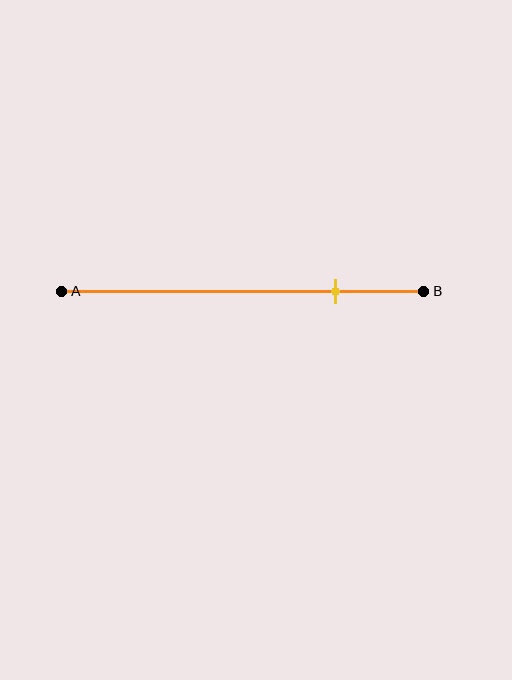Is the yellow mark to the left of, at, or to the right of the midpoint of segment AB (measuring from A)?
The yellow mark is to the right of the midpoint of segment AB.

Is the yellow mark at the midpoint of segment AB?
No, the mark is at about 75% from A, not at the 50% midpoint.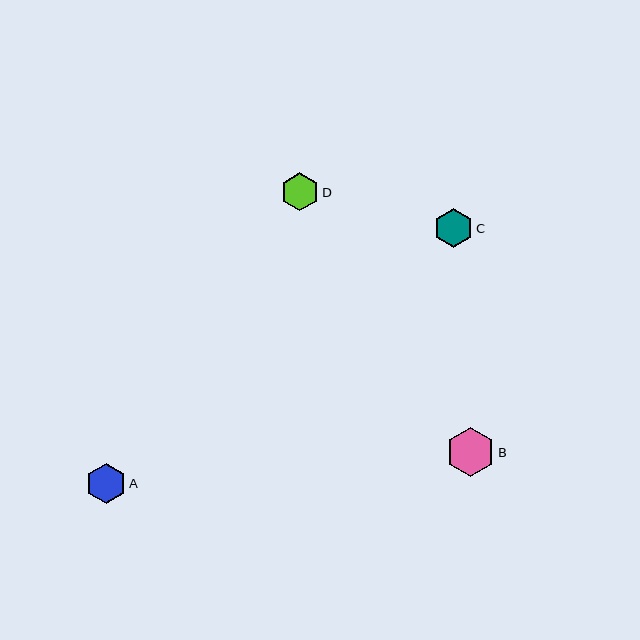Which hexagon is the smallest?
Hexagon D is the smallest with a size of approximately 38 pixels.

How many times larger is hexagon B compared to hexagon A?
Hexagon B is approximately 1.2 times the size of hexagon A.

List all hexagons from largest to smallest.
From largest to smallest: B, A, C, D.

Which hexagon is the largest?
Hexagon B is the largest with a size of approximately 49 pixels.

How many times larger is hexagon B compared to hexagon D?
Hexagon B is approximately 1.3 times the size of hexagon D.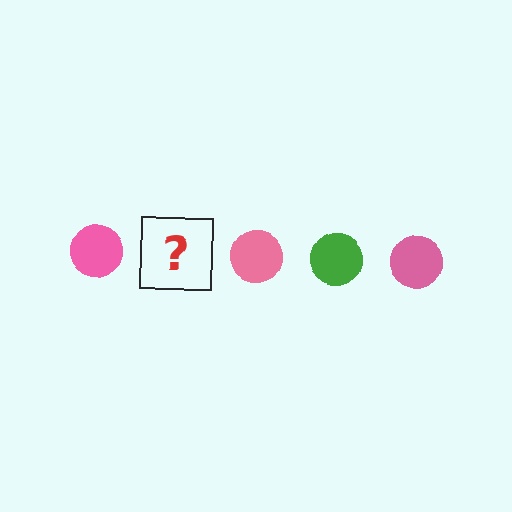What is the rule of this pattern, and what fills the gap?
The rule is that the pattern cycles through pink, green circles. The gap should be filled with a green circle.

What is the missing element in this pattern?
The missing element is a green circle.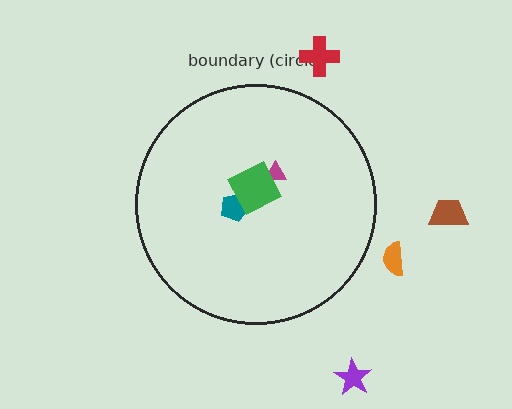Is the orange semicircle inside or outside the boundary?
Outside.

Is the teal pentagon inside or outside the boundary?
Inside.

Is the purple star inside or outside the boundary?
Outside.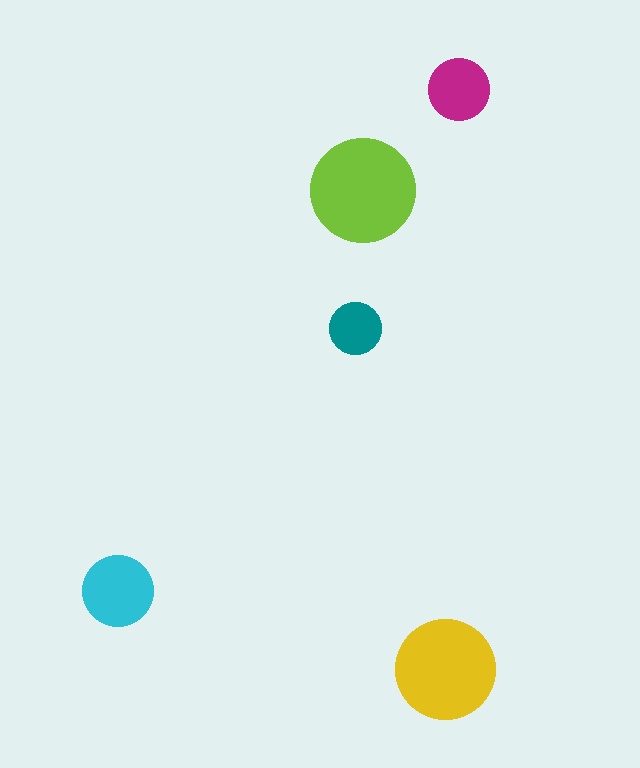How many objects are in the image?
There are 5 objects in the image.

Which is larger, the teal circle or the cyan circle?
The cyan one.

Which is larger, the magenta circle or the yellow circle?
The yellow one.